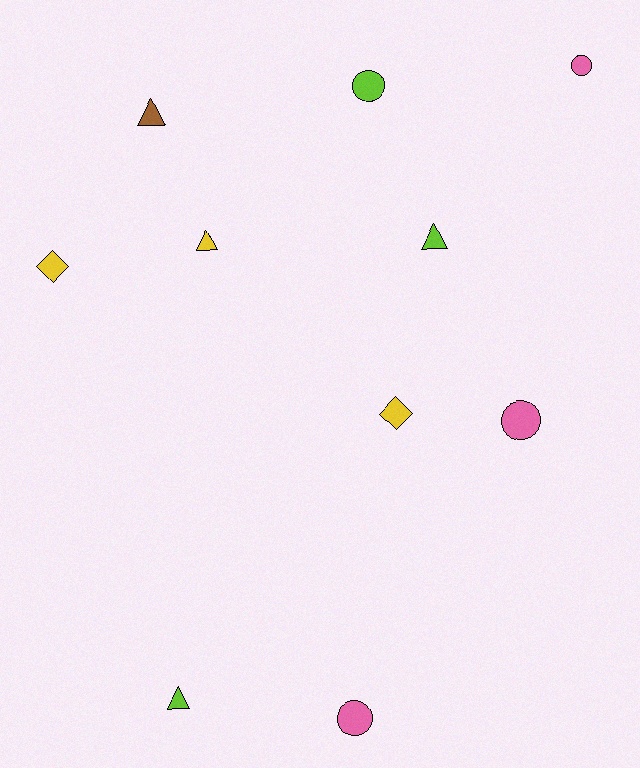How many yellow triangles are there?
There is 1 yellow triangle.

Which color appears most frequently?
Yellow, with 3 objects.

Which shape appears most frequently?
Circle, with 4 objects.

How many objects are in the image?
There are 10 objects.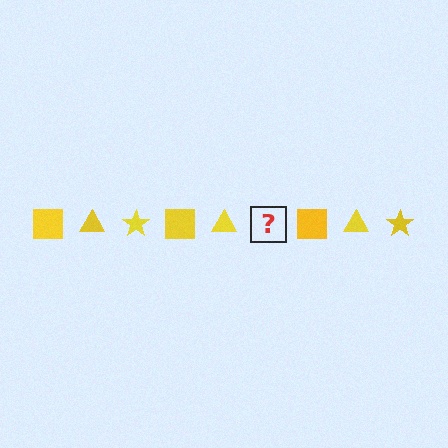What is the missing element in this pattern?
The missing element is a yellow star.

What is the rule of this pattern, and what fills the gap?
The rule is that the pattern cycles through square, triangle, star shapes in yellow. The gap should be filled with a yellow star.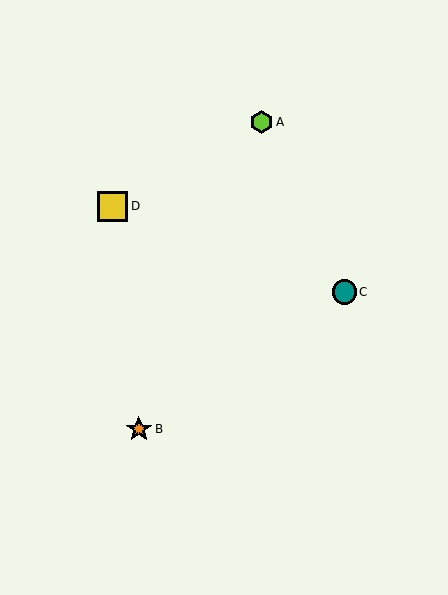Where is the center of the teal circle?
The center of the teal circle is at (344, 292).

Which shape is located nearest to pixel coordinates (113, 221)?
The yellow square (labeled D) at (112, 206) is nearest to that location.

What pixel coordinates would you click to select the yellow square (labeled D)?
Click at (112, 206) to select the yellow square D.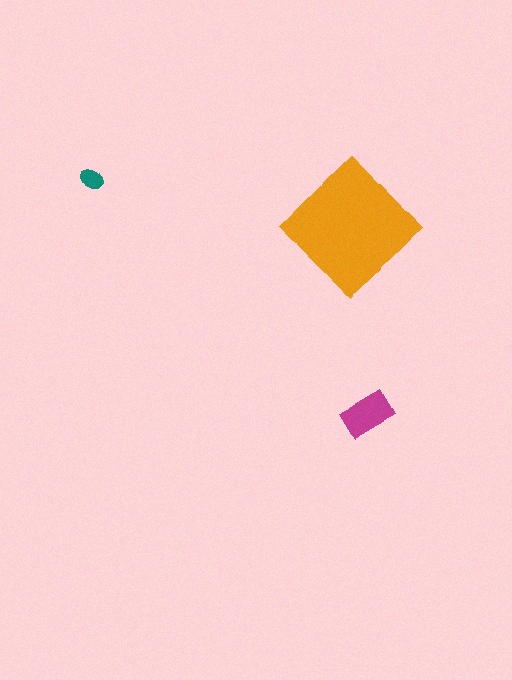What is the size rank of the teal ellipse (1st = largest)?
3rd.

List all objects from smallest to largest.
The teal ellipse, the magenta rectangle, the orange diamond.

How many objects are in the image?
There are 3 objects in the image.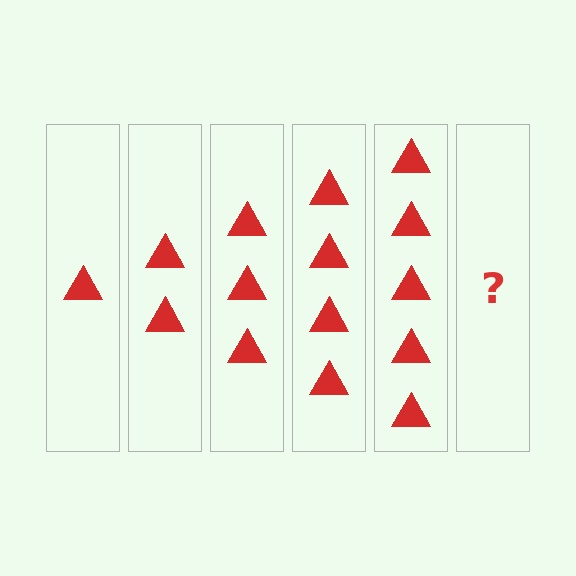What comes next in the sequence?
The next element should be 6 triangles.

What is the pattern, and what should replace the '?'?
The pattern is that each step adds one more triangle. The '?' should be 6 triangles.